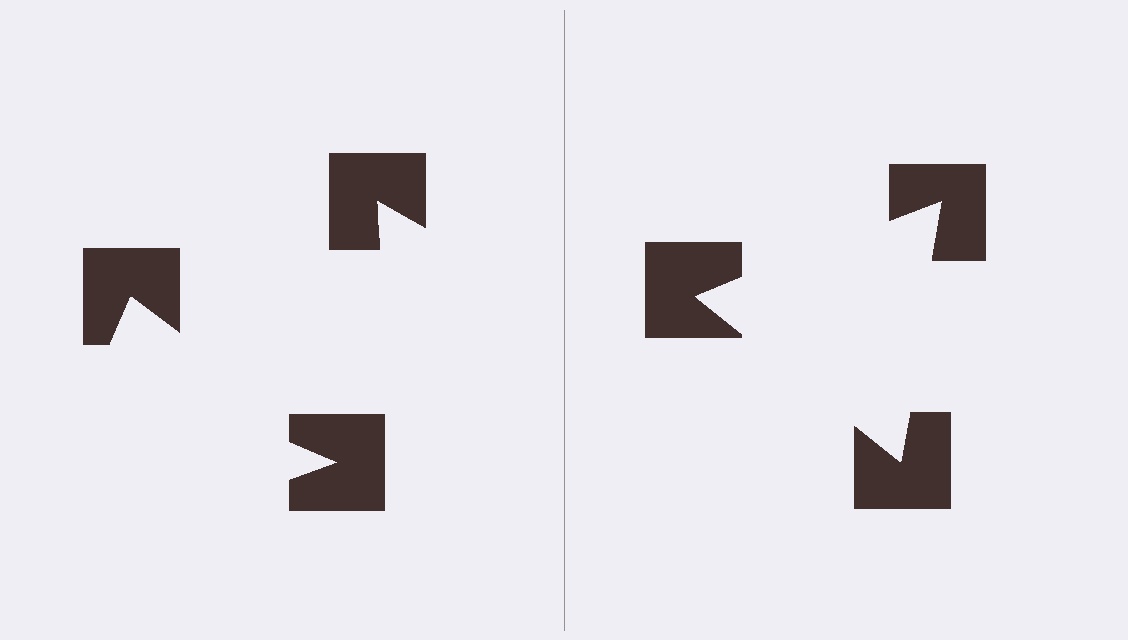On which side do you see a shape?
An illusory triangle appears on the right side. On the left side the wedge cuts are rotated, so no coherent shape forms.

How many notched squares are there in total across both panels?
6 — 3 on each side.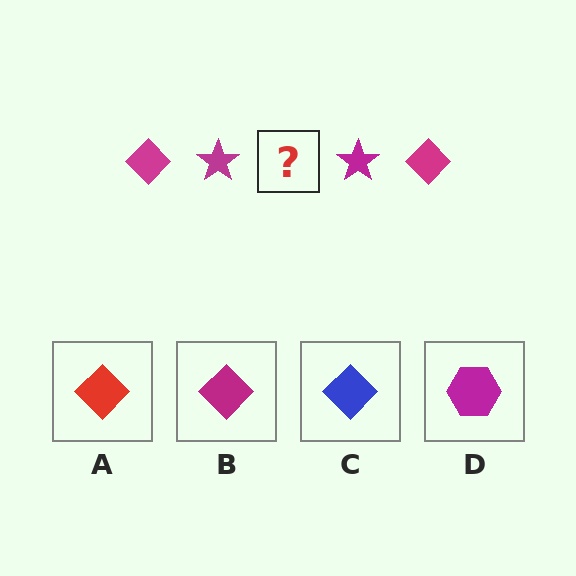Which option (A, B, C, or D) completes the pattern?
B.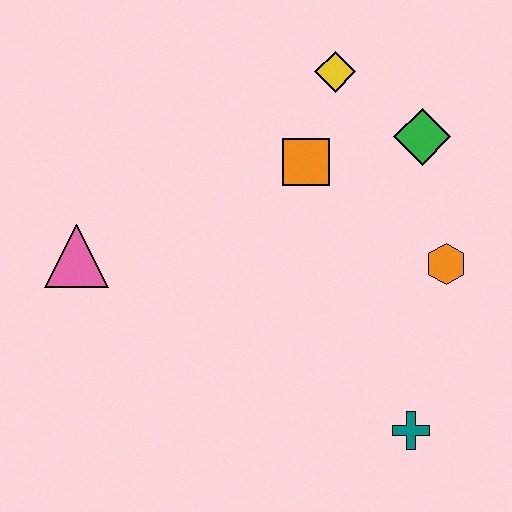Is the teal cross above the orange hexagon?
No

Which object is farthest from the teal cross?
The pink triangle is farthest from the teal cross.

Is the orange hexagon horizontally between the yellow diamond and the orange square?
No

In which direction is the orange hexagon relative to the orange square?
The orange hexagon is to the right of the orange square.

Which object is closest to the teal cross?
The orange hexagon is closest to the teal cross.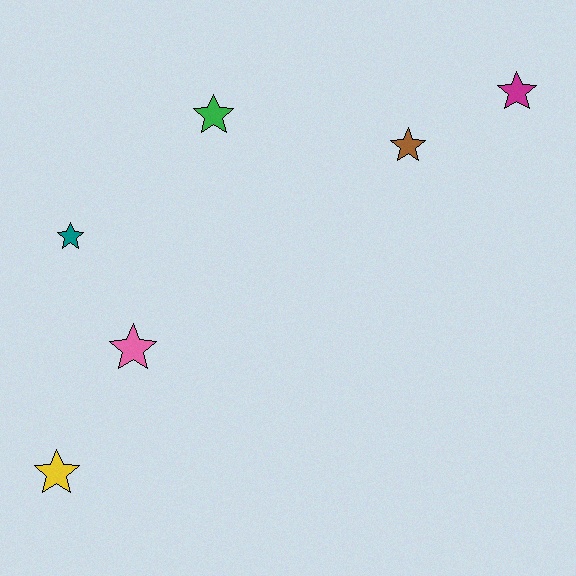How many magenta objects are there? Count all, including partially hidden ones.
There is 1 magenta object.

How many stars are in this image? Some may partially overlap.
There are 6 stars.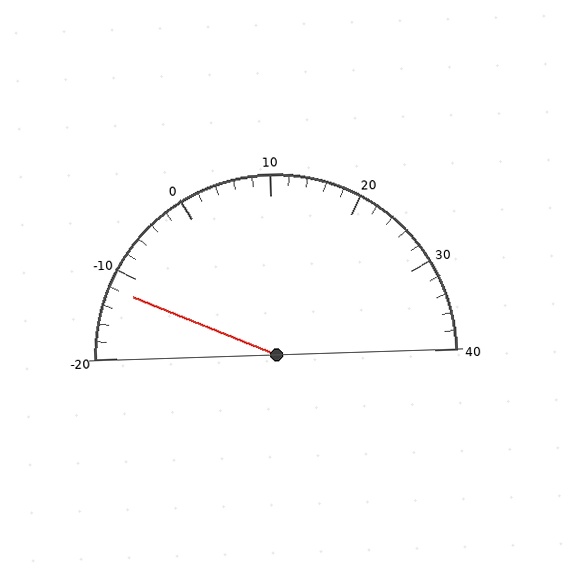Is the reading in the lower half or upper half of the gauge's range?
The reading is in the lower half of the range (-20 to 40).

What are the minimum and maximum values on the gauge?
The gauge ranges from -20 to 40.